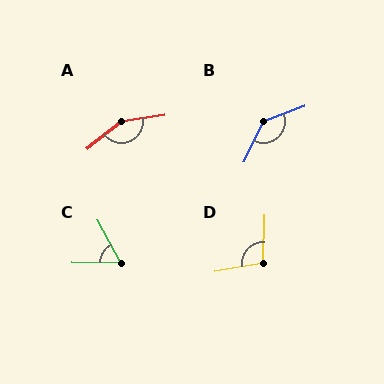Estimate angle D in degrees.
Approximately 102 degrees.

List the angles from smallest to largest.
C (60°), D (102°), B (136°), A (150°).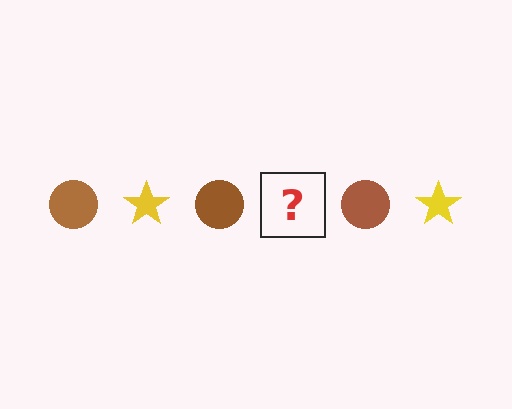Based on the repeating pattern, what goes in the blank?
The blank should be a yellow star.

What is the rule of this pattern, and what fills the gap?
The rule is that the pattern alternates between brown circle and yellow star. The gap should be filled with a yellow star.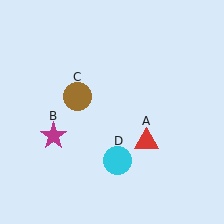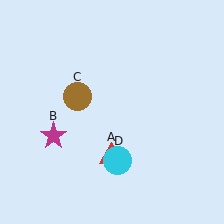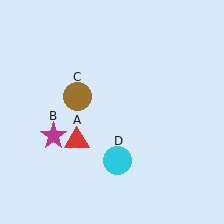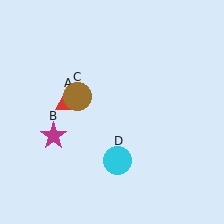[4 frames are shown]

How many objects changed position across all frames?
1 object changed position: red triangle (object A).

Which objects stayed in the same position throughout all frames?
Magenta star (object B) and brown circle (object C) and cyan circle (object D) remained stationary.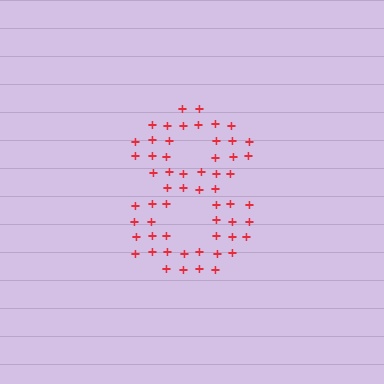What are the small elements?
The small elements are plus signs.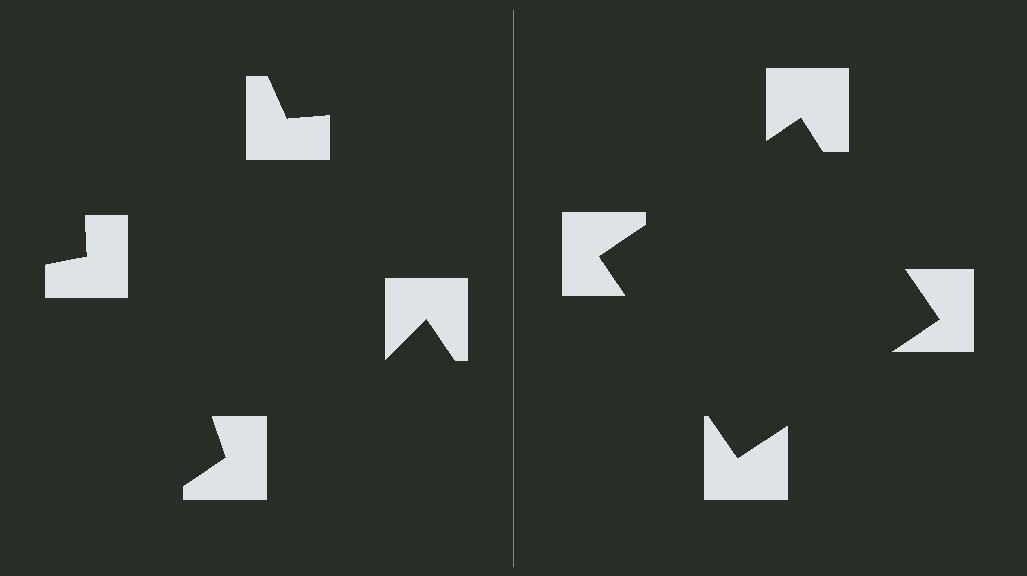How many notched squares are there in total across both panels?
8 — 4 on each side.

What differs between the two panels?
The notched squares are positioned identically on both sides; only the wedge orientations differ. On the right they align to a square; on the left they are misaligned.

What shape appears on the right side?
An illusory square.